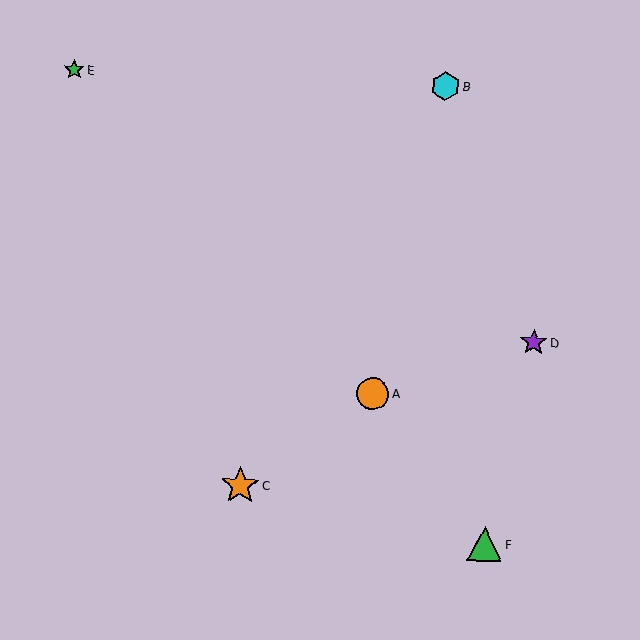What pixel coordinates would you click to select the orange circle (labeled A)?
Click at (373, 394) to select the orange circle A.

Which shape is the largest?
The orange star (labeled C) is the largest.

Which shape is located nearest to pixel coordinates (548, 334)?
The purple star (labeled D) at (534, 342) is nearest to that location.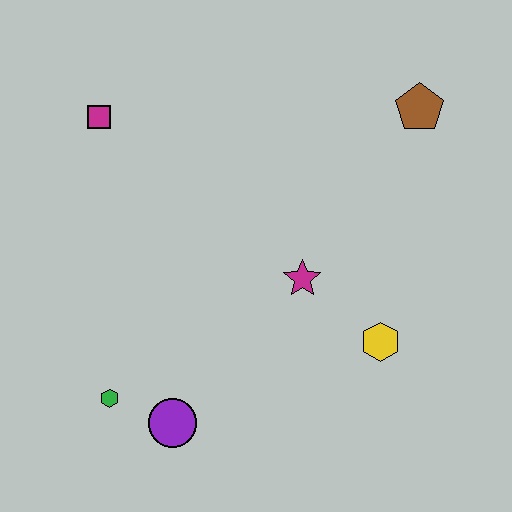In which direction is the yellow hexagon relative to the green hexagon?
The yellow hexagon is to the right of the green hexagon.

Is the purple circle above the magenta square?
No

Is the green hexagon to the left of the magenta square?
No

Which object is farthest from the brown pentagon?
The green hexagon is farthest from the brown pentagon.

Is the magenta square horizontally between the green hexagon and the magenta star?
No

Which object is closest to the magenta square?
The magenta star is closest to the magenta square.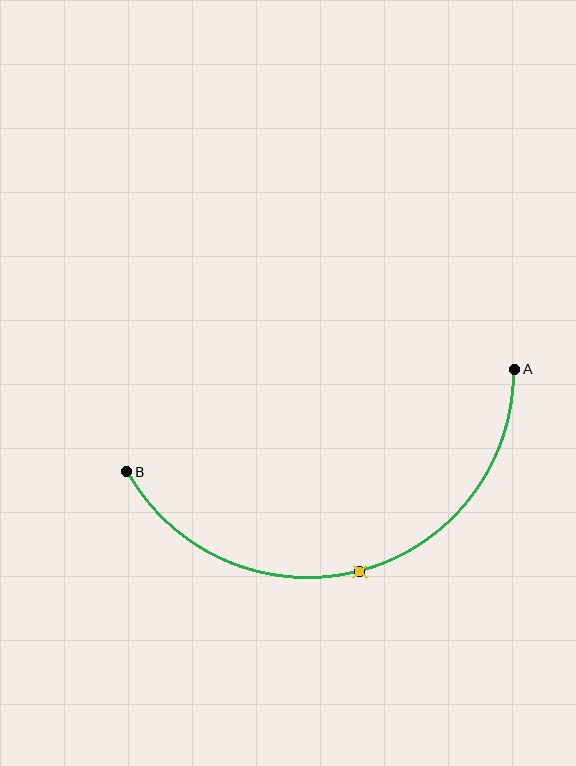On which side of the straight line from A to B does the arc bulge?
The arc bulges below the straight line connecting A and B.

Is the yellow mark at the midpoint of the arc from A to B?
Yes. The yellow mark lies on the arc at equal arc-length from both A and B — it is the arc midpoint.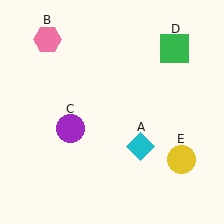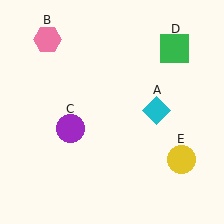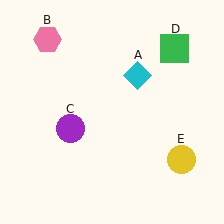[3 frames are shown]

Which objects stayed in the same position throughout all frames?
Pink hexagon (object B) and purple circle (object C) and green square (object D) and yellow circle (object E) remained stationary.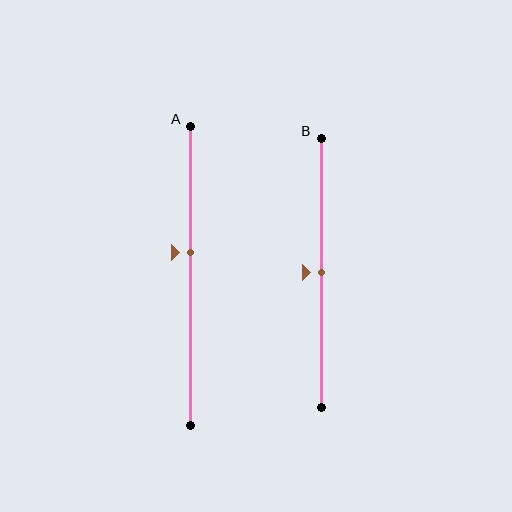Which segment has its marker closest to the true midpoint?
Segment B has its marker closest to the true midpoint.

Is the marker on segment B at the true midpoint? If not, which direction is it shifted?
Yes, the marker on segment B is at the true midpoint.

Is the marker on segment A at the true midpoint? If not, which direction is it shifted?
No, the marker on segment A is shifted upward by about 8% of the segment length.